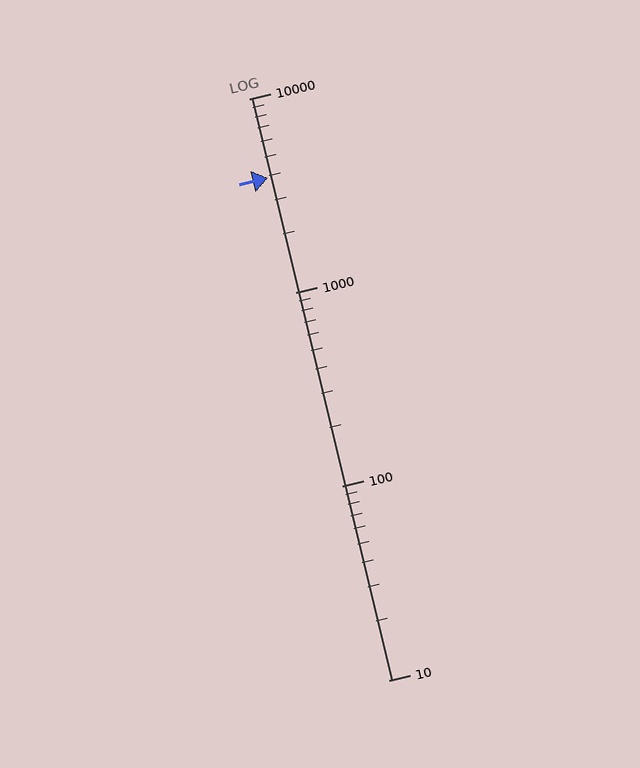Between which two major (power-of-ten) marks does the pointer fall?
The pointer is between 1000 and 10000.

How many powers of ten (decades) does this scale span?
The scale spans 3 decades, from 10 to 10000.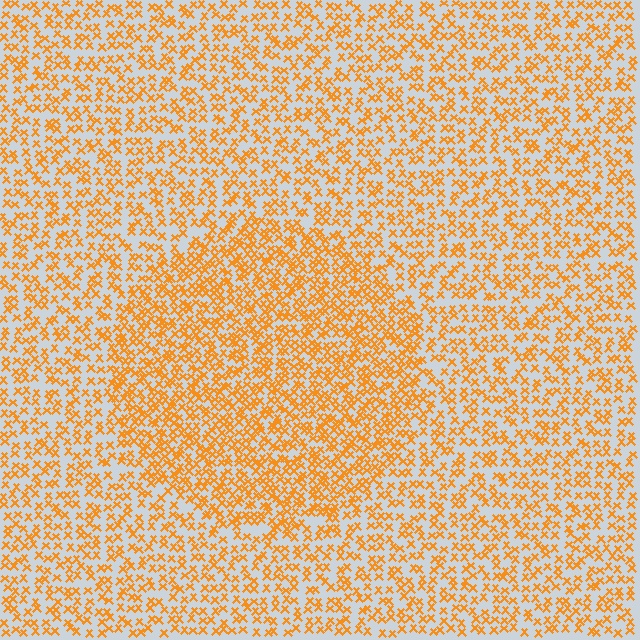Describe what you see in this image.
The image contains small orange elements arranged at two different densities. A circle-shaped region is visible where the elements are more densely packed than the surrounding area.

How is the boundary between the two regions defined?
The boundary is defined by a change in element density (approximately 1.7x ratio). All elements are the same color, size, and shape.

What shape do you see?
I see a circle.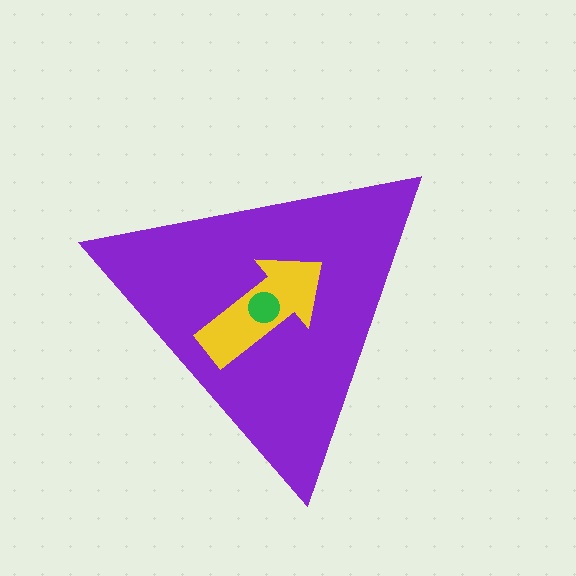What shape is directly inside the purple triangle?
The yellow arrow.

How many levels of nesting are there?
3.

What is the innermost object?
The green circle.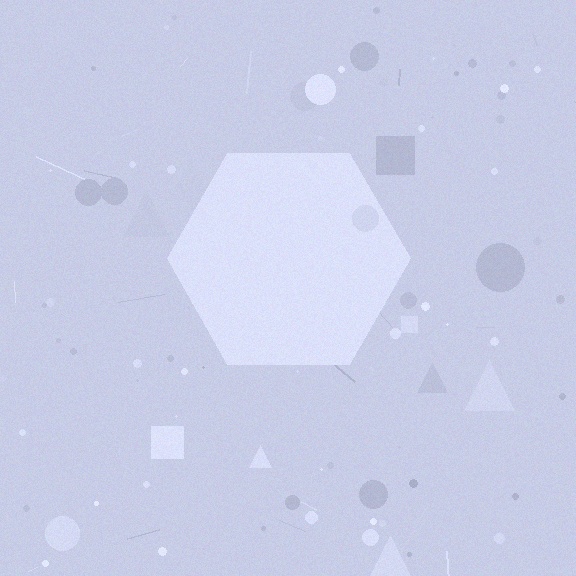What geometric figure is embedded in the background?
A hexagon is embedded in the background.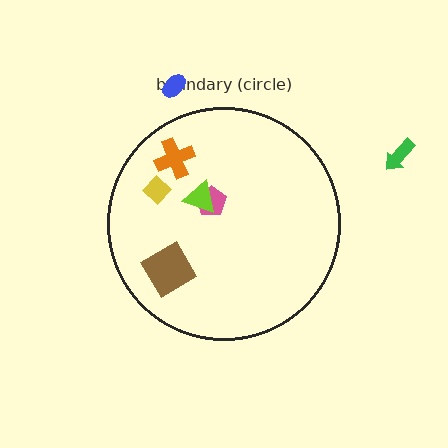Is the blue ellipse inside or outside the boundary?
Outside.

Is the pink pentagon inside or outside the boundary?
Inside.